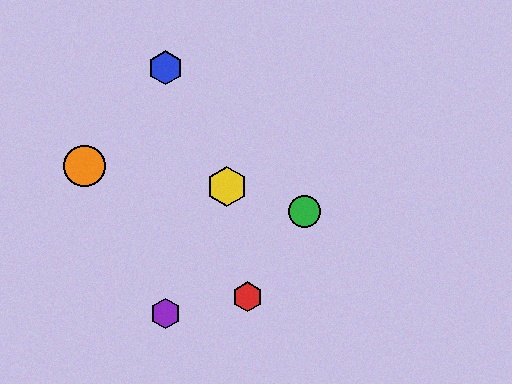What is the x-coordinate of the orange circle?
The orange circle is at x≈84.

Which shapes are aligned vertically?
The blue hexagon, the purple hexagon are aligned vertically.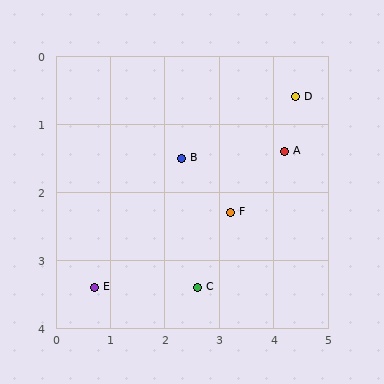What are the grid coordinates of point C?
Point C is at approximately (2.6, 3.4).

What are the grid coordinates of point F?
Point F is at approximately (3.2, 2.3).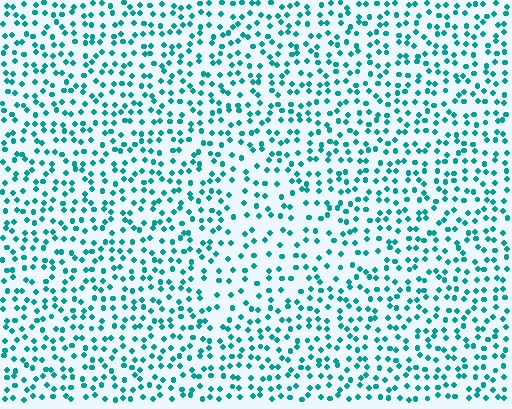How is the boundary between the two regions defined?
The boundary is defined by a change in element density (approximately 1.6x ratio). All elements are the same color, size, and shape.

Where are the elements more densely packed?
The elements are more densely packed outside the triangle boundary.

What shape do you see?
I see a triangle.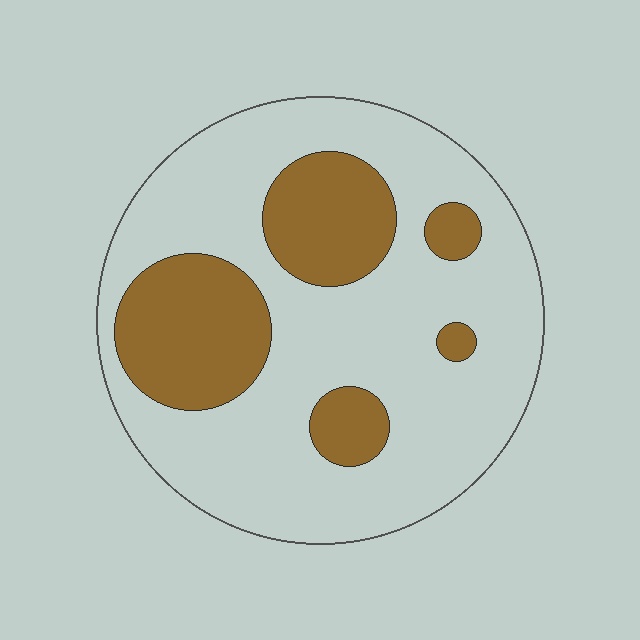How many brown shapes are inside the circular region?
5.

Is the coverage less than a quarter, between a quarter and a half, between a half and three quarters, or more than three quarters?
Between a quarter and a half.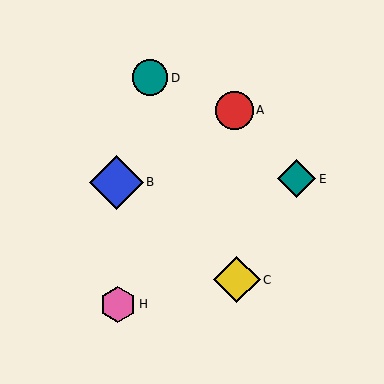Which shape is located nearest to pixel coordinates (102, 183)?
The blue diamond (labeled B) at (116, 182) is nearest to that location.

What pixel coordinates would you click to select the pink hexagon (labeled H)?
Click at (118, 304) to select the pink hexagon H.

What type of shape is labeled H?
Shape H is a pink hexagon.